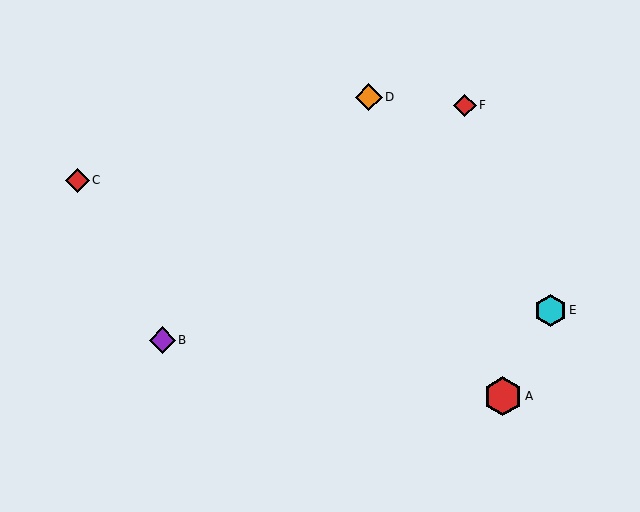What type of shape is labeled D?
Shape D is an orange diamond.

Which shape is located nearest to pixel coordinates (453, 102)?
The red diamond (labeled F) at (465, 105) is nearest to that location.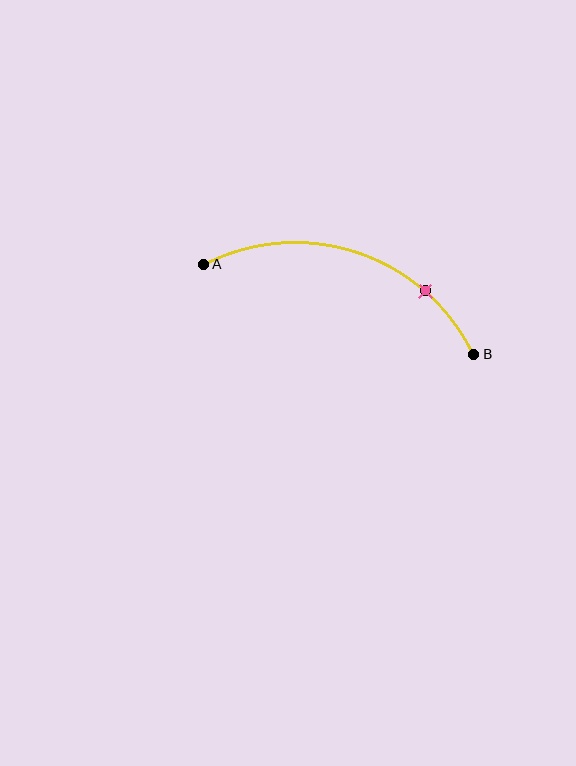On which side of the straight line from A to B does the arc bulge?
The arc bulges above the straight line connecting A and B.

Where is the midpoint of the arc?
The arc midpoint is the point on the curve farthest from the straight line joining A and B. It sits above that line.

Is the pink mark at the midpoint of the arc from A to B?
No. The pink mark lies on the arc but is closer to endpoint B. The arc midpoint would be at the point on the curve equidistant along the arc from both A and B.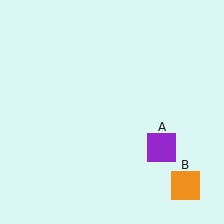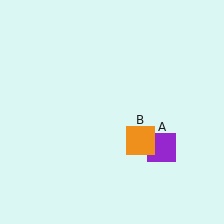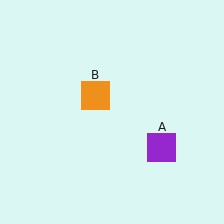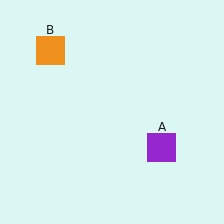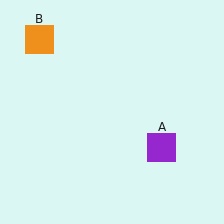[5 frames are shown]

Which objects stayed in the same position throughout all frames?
Purple square (object A) remained stationary.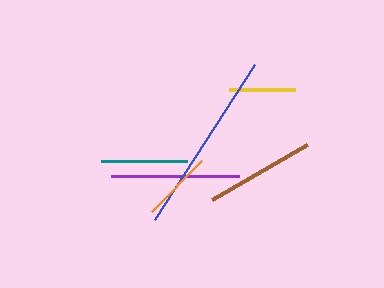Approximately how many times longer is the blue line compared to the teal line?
The blue line is approximately 2.1 times the length of the teal line.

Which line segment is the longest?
The blue line is the longest at approximately 184 pixels.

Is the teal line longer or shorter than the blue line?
The blue line is longer than the teal line.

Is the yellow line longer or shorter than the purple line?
The purple line is longer than the yellow line.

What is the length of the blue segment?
The blue segment is approximately 184 pixels long.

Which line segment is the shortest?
The yellow line is the shortest at approximately 65 pixels.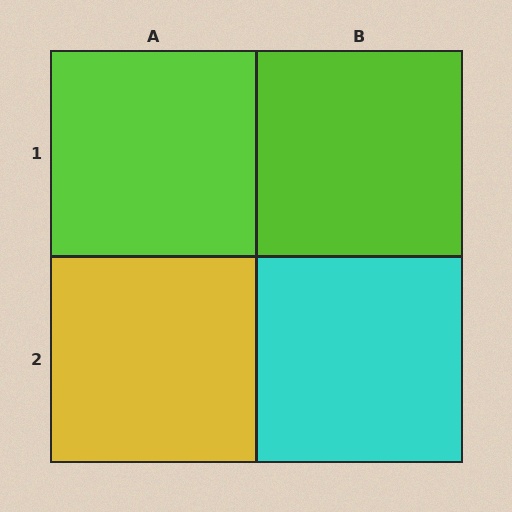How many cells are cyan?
1 cell is cyan.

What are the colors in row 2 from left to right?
Yellow, cyan.